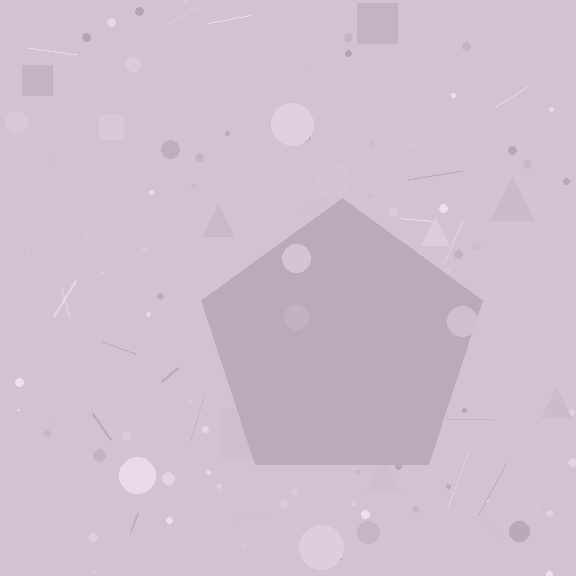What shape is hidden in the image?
A pentagon is hidden in the image.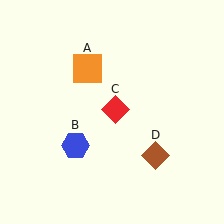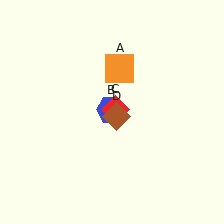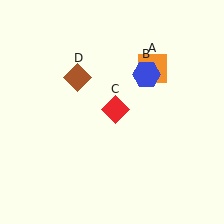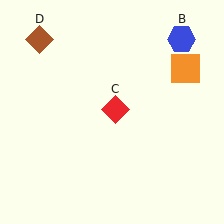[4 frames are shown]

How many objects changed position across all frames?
3 objects changed position: orange square (object A), blue hexagon (object B), brown diamond (object D).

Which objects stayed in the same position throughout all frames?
Red diamond (object C) remained stationary.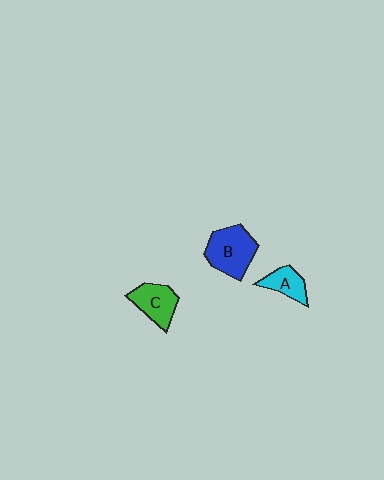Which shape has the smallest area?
Shape A (cyan).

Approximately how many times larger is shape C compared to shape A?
Approximately 1.4 times.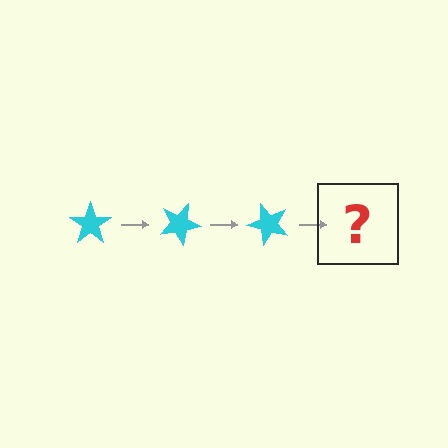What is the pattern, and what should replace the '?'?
The pattern is that the star rotates 25 degrees each step. The '?' should be a cyan star rotated 75 degrees.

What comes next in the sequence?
The next element should be a cyan star rotated 75 degrees.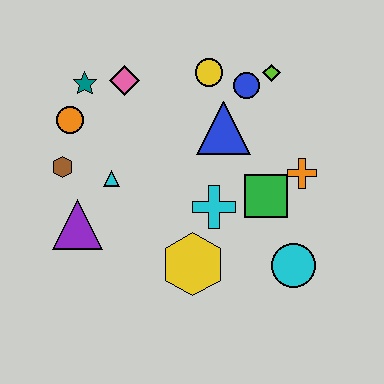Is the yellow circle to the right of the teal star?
Yes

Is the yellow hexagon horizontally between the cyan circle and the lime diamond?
No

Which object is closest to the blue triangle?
The blue circle is closest to the blue triangle.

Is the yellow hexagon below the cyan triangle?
Yes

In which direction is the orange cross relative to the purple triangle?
The orange cross is to the right of the purple triangle.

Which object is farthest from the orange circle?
The cyan circle is farthest from the orange circle.